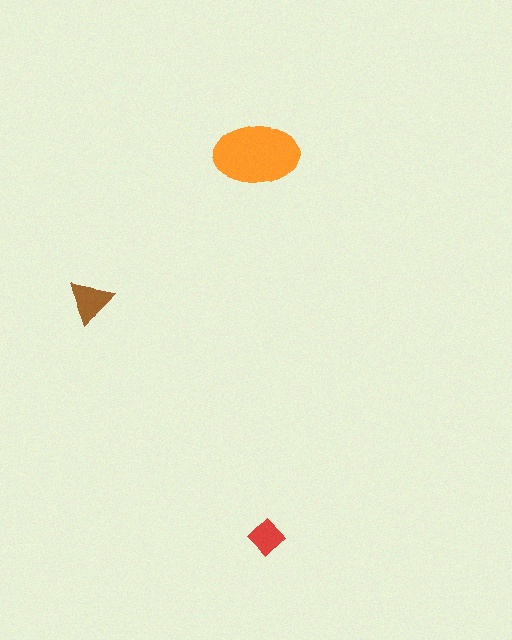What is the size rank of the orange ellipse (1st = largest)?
1st.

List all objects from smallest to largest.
The red diamond, the brown triangle, the orange ellipse.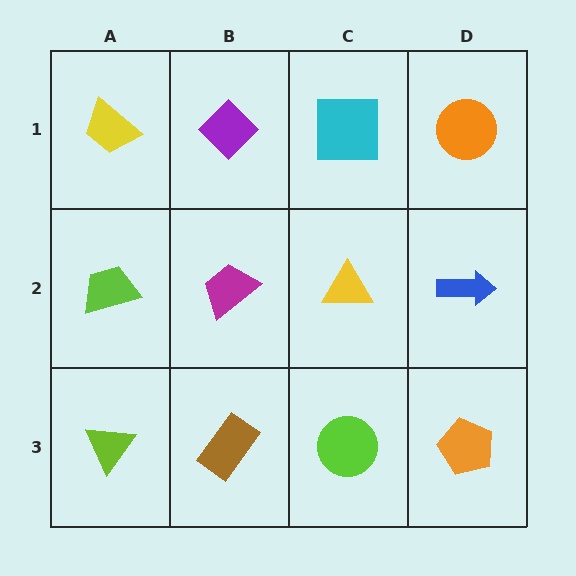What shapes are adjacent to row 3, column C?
A yellow triangle (row 2, column C), a brown rectangle (row 3, column B), an orange pentagon (row 3, column D).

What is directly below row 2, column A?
A lime triangle.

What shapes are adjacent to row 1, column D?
A blue arrow (row 2, column D), a cyan square (row 1, column C).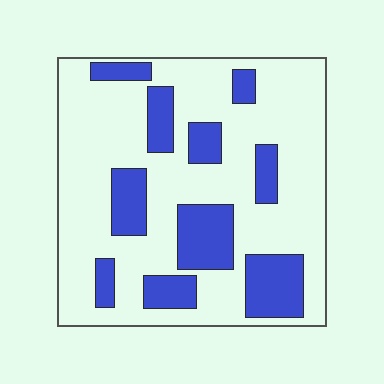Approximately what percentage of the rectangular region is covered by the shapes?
Approximately 25%.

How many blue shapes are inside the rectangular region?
10.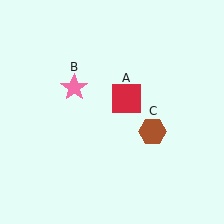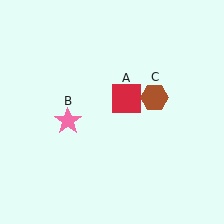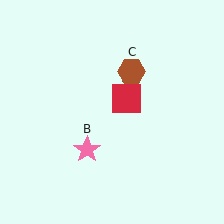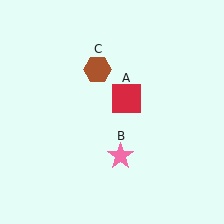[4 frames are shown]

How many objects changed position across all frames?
2 objects changed position: pink star (object B), brown hexagon (object C).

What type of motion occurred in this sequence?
The pink star (object B), brown hexagon (object C) rotated counterclockwise around the center of the scene.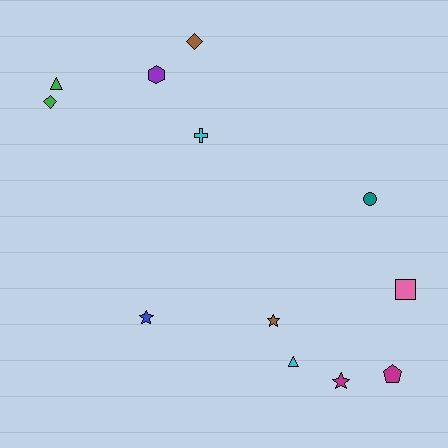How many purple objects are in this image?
There is 1 purple object.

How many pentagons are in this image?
There is 1 pentagon.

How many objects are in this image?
There are 12 objects.